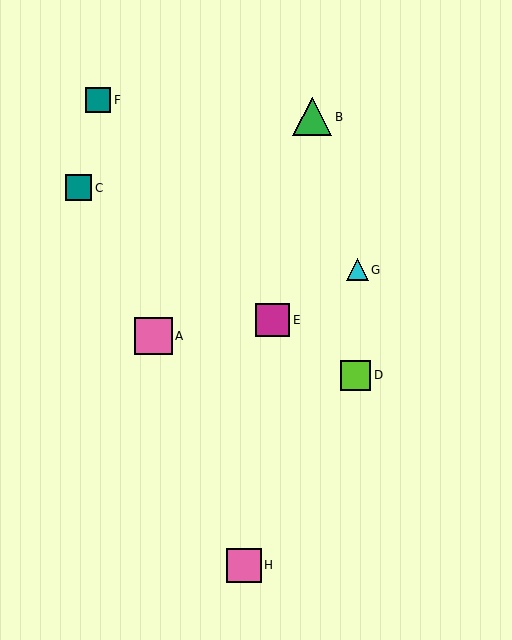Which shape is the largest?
The green triangle (labeled B) is the largest.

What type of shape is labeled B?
Shape B is a green triangle.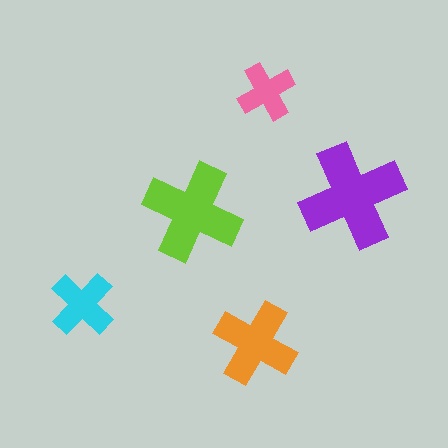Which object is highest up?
The pink cross is topmost.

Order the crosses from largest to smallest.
the purple one, the lime one, the orange one, the cyan one, the pink one.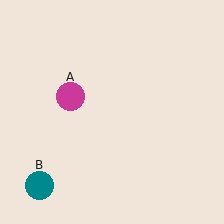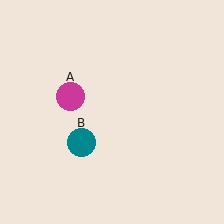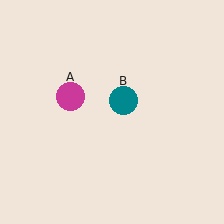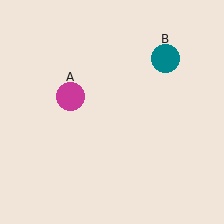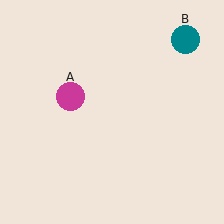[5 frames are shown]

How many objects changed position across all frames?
1 object changed position: teal circle (object B).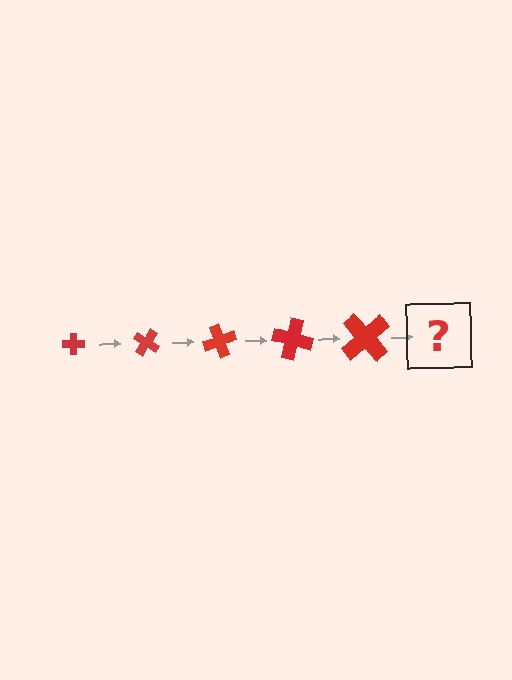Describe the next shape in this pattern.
It should be a cross, larger than the previous one and rotated 175 degrees from the start.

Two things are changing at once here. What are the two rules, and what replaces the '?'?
The two rules are that the cross grows larger each step and it rotates 35 degrees each step. The '?' should be a cross, larger than the previous one and rotated 175 degrees from the start.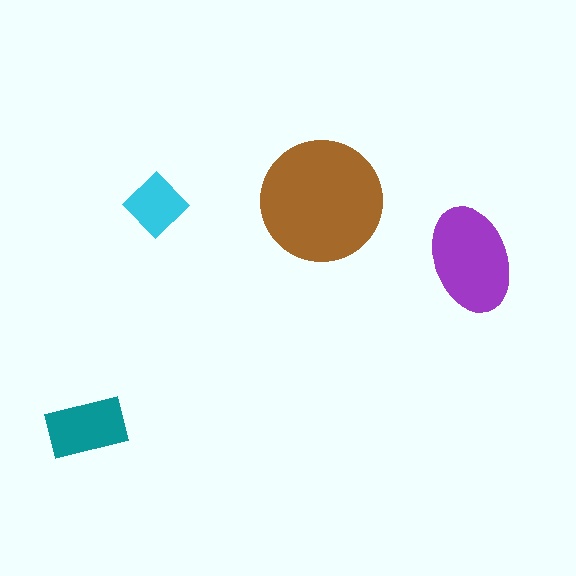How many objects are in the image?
There are 4 objects in the image.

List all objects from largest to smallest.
The brown circle, the purple ellipse, the teal rectangle, the cyan diamond.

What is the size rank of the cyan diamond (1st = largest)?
4th.